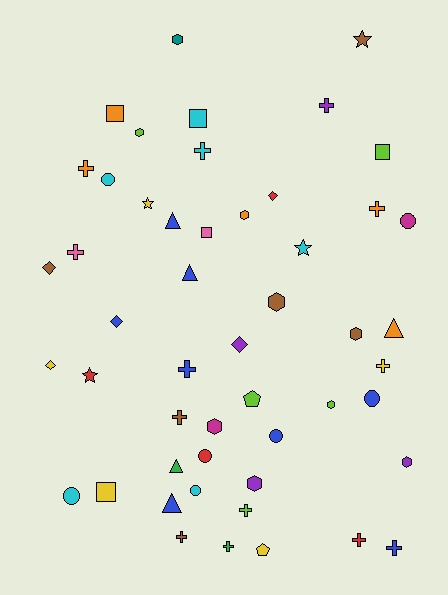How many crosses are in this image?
There are 13 crosses.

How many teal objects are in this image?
There is 1 teal object.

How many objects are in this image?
There are 50 objects.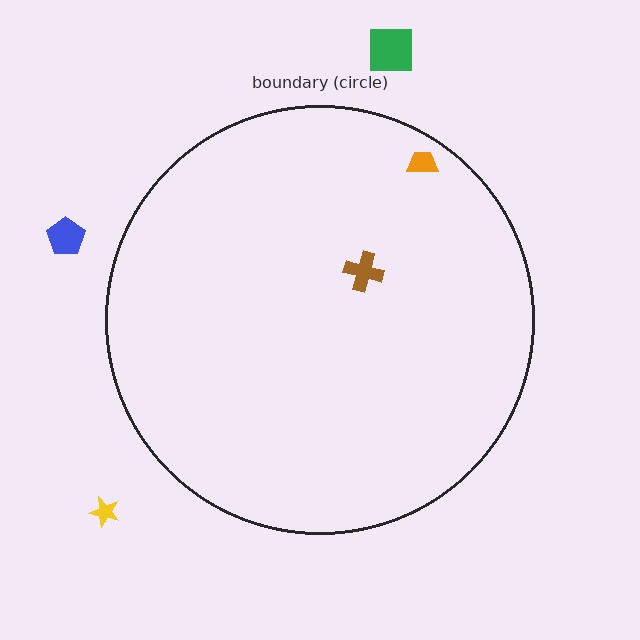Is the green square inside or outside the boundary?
Outside.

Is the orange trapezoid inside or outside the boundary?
Inside.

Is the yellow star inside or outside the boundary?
Outside.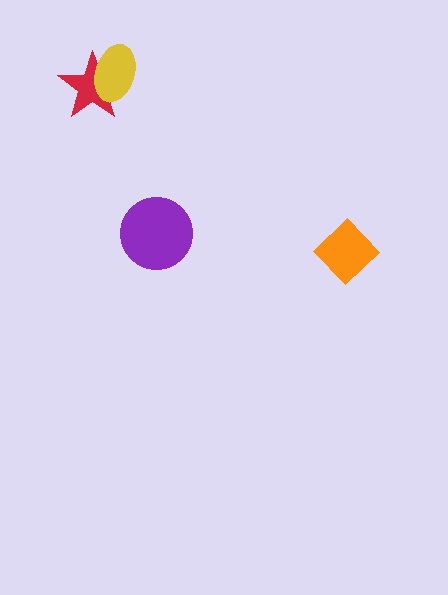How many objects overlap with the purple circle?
0 objects overlap with the purple circle.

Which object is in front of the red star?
The yellow ellipse is in front of the red star.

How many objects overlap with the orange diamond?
0 objects overlap with the orange diamond.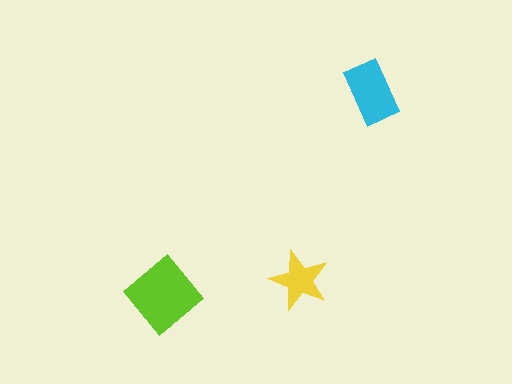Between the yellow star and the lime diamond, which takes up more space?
The lime diamond.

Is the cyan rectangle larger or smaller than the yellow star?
Larger.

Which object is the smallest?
The yellow star.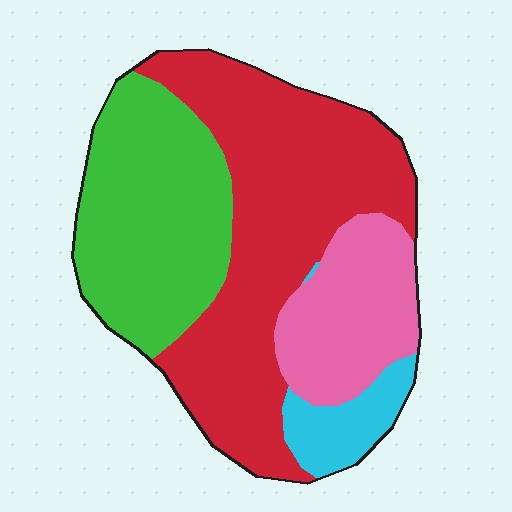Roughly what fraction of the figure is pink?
Pink covers around 20% of the figure.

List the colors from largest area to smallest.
From largest to smallest: red, green, pink, cyan.